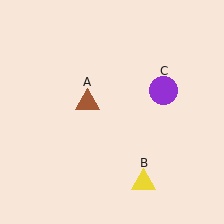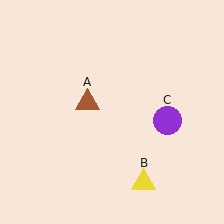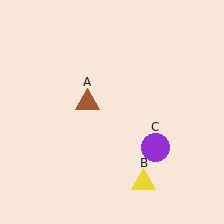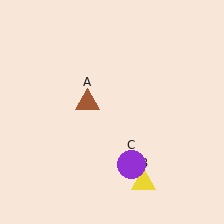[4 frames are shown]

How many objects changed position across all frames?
1 object changed position: purple circle (object C).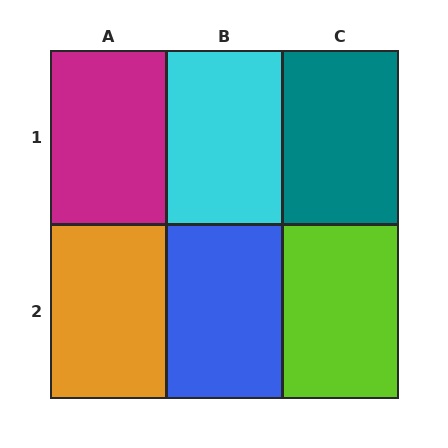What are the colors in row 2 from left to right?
Orange, blue, lime.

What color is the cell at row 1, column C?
Teal.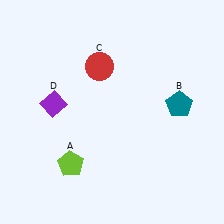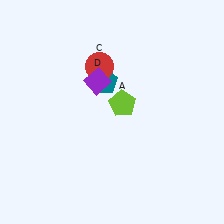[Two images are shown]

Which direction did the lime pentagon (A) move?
The lime pentagon (A) moved up.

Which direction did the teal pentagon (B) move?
The teal pentagon (B) moved left.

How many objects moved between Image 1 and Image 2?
3 objects moved between the two images.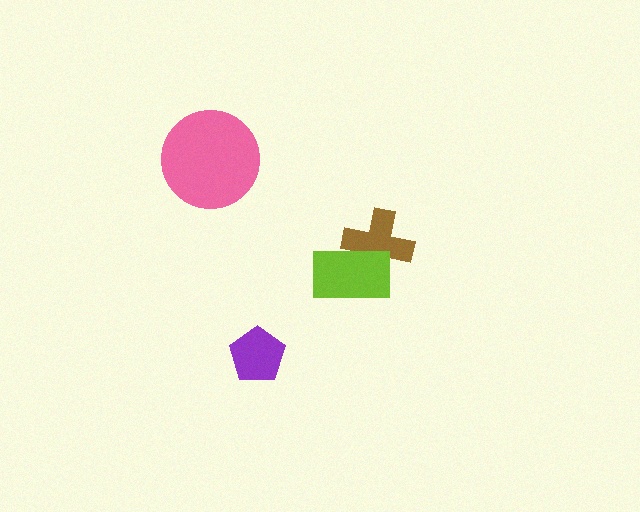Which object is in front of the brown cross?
The lime rectangle is in front of the brown cross.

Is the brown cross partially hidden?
Yes, it is partially covered by another shape.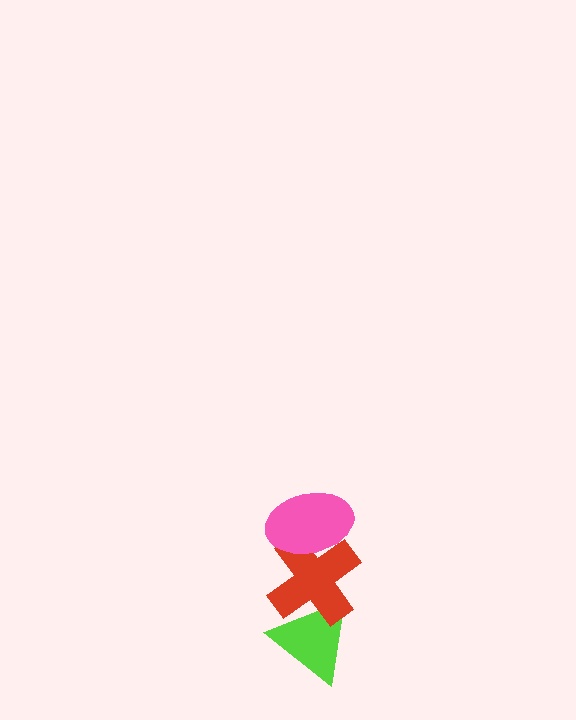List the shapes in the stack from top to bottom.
From top to bottom: the pink ellipse, the red cross, the lime triangle.